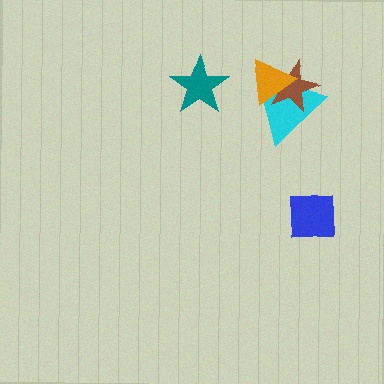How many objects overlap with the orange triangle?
2 objects overlap with the orange triangle.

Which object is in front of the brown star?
The orange triangle is in front of the brown star.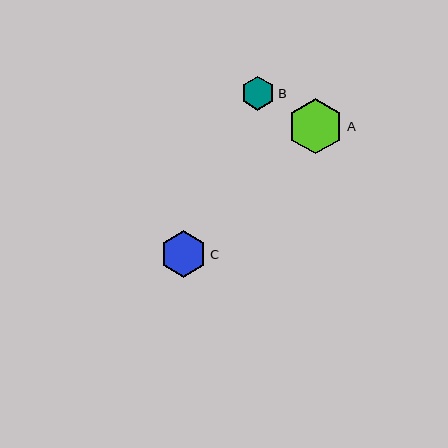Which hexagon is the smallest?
Hexagon B is the smallest with a size of approximately 34 pixels.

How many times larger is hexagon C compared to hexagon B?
Hexagon C is approximately 1.4 times the size of hexagon B.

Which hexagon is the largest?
Hexagon A is the largest with a size of approximately 56 pixels.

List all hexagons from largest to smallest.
From largest to smallest: A, C, B.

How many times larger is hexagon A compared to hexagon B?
Hexagon A is approximately 1.6 times the size of hexagon B.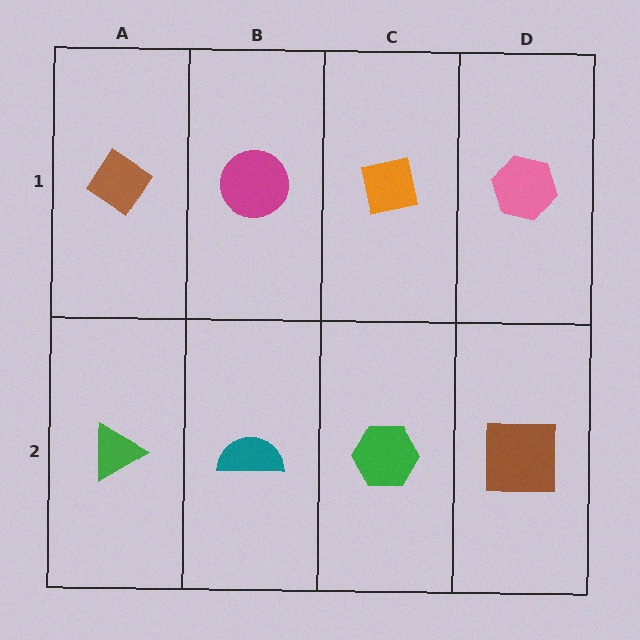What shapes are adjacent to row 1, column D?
A brown square (row 2, column D), an orange square (row 1, column C).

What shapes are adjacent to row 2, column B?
A magenta circle (row 1, column B), a green triangle (row 2, column A), a green hexagon (row 2, column C).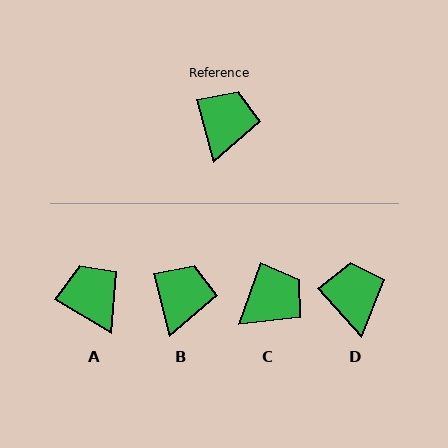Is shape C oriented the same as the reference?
No, it is off by about 35 degrees.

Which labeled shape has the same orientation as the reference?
B.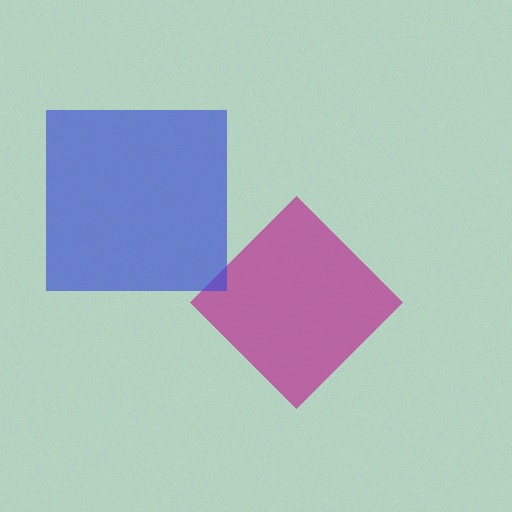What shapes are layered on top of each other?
The layered shapes are: a magenta diamond, a blue square.